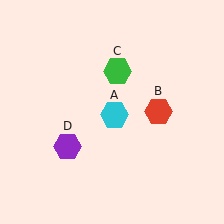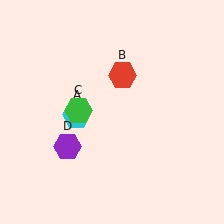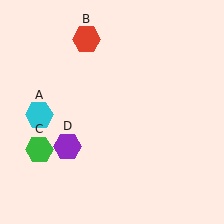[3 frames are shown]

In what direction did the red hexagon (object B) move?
The red hexagon (object B) moved up and to the left.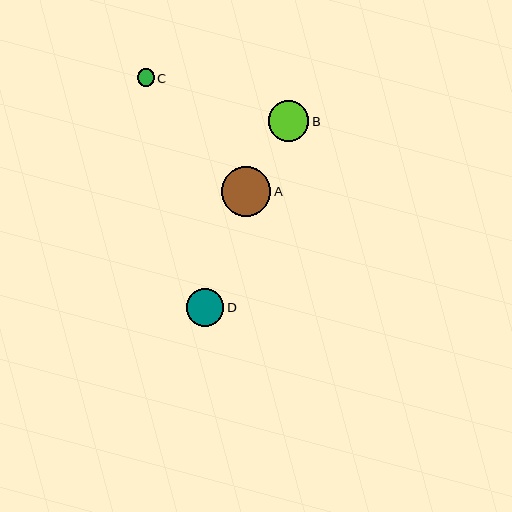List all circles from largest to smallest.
From largest to smallest: A, B, D, C.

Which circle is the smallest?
Circle C is the smallest with a size of approximately 17 pixels.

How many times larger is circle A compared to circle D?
Circle A is approximately 1.3 times the size of circle D.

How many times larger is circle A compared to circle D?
Circle A is approximately 1.3 times the size of circle D.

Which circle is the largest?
Circle A is the largest with a size of approximately 50 pixels.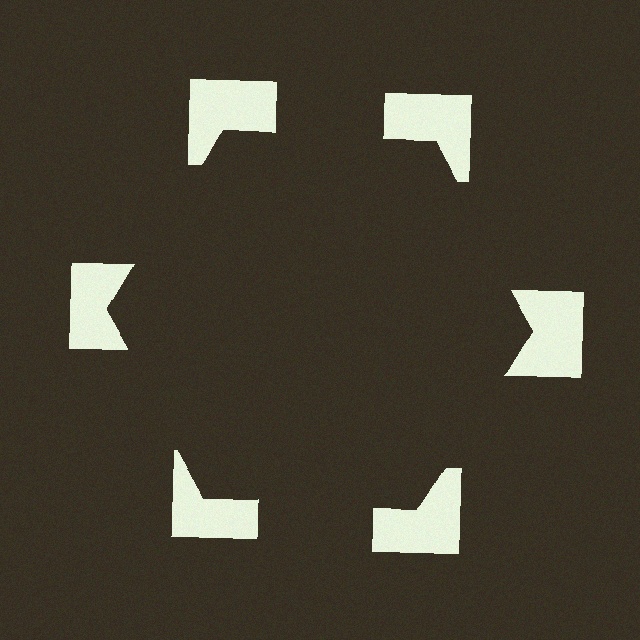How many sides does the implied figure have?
6 sides.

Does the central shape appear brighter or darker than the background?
It typically appears slightly darker than the background, even though no actual brightness change is drawn.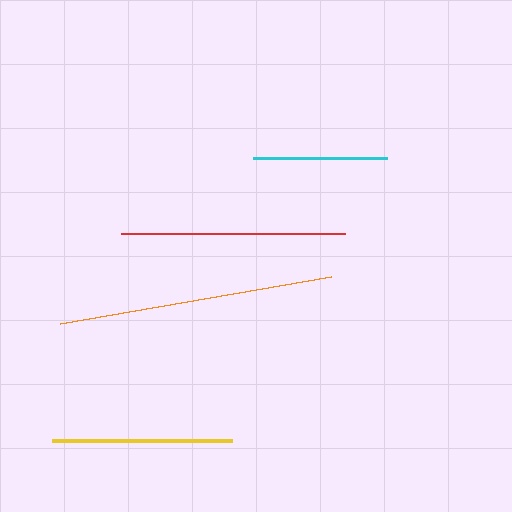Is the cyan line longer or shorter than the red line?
The red line is longer than the cyan line.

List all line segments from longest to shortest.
From longest to shortest: orange, red, yellow, cyan.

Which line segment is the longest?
The orange line is the longest at approximately 274 pixels.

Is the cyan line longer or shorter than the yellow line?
The yellow line is longer than the cyan line.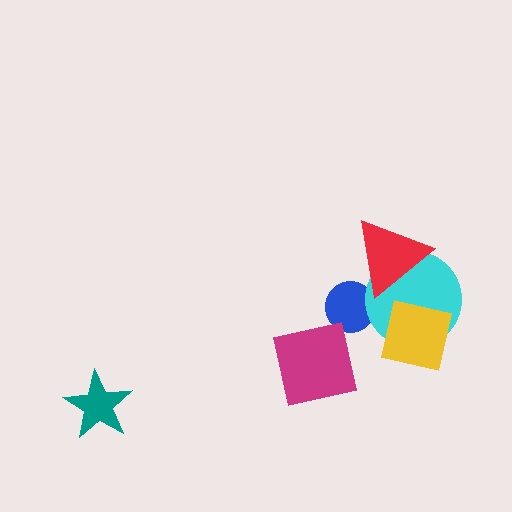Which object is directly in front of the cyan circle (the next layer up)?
The yellow square is directly in front of the cyan circle.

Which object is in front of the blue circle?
The cyan circle is in front of the blue circle.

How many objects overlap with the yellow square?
1 object overlaps with the yellow square.